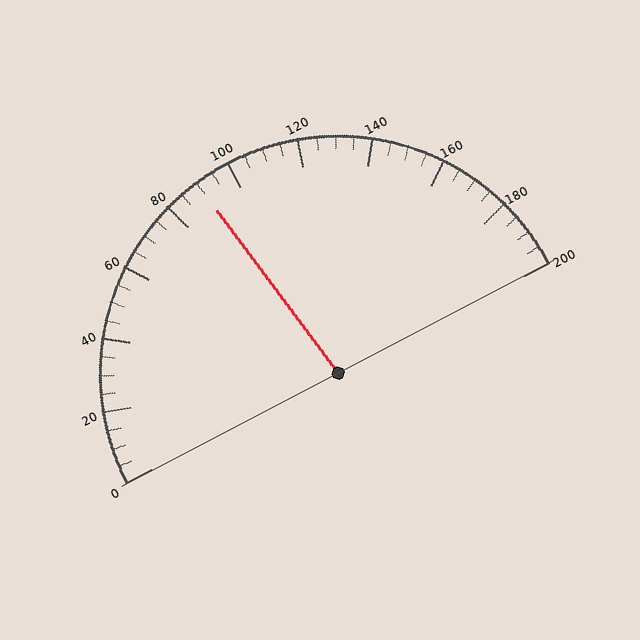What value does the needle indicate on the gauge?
The needle indicates approximately 90.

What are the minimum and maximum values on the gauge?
The gauge ranges from 0 to 200.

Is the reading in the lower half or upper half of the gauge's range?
The reading is in the lower half of the range (0 to 200).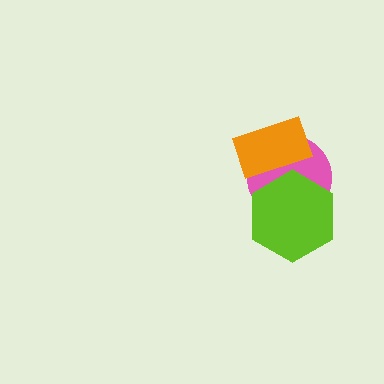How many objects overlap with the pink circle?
2 objects overlap with the pink circle.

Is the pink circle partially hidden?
Yes, it is partially covered by another shape.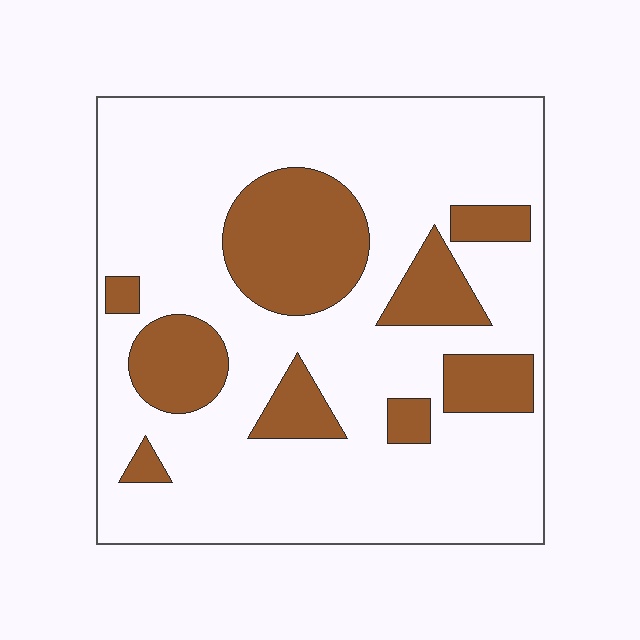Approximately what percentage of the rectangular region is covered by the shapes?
Approximately 25%.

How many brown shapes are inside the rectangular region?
9.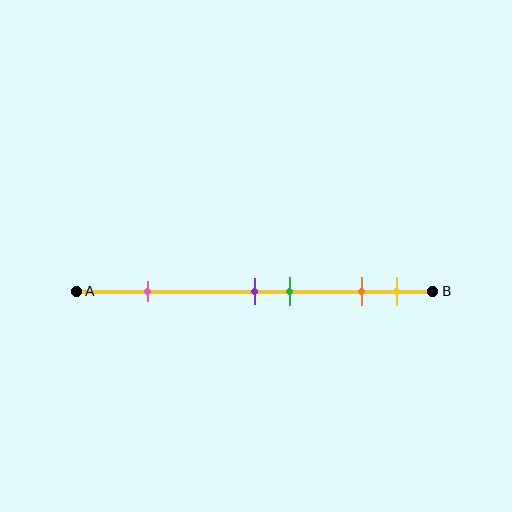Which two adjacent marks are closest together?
The purple and green marks are the closest adjacent pair.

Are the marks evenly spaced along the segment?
No, the marks are not evenly spaced.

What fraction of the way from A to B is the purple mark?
The purple mark is approximately 50% (0.5) of the way from A to B.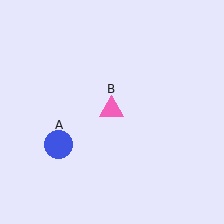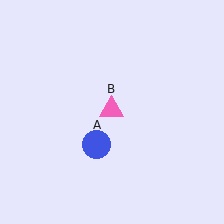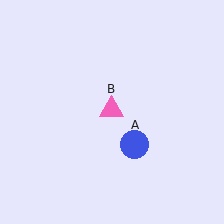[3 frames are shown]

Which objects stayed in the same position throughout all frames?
Pink triangle (object B) remained stationary.